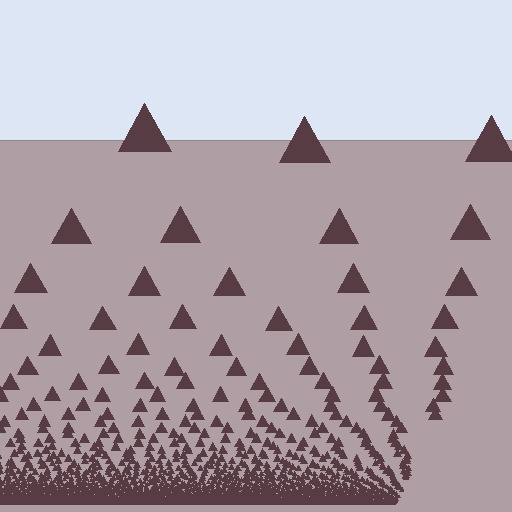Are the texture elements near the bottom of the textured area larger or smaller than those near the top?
Smaller. The gradient is inverted — elements near the bottom are smaller and denser.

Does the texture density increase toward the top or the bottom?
Density increases toward the bottom.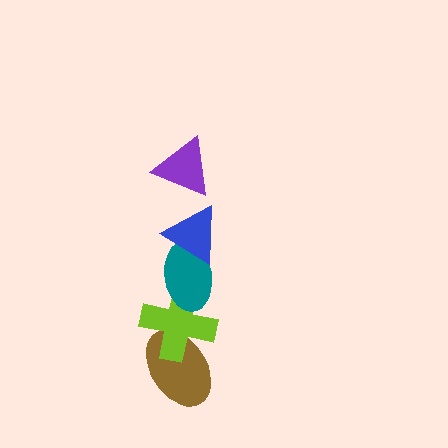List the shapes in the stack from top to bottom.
From top to bottom: the purple triangle, the blue triangle, the teal ellipse, the lime cross, the brown ellipse.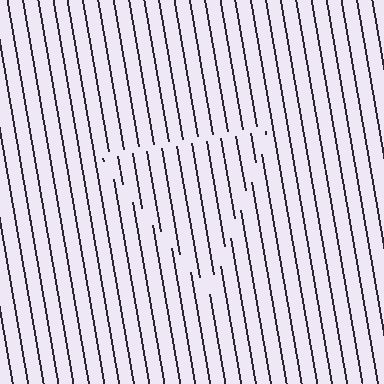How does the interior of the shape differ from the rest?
The interior of the shape contains the same grating, shifted by half a period — the contour is defined by the phase discontinuity where line-ends from the inner and outer gratings abut.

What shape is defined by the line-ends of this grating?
An illusory triangle. The interior of the shape contains the same grating, shifted by half a period — the contour is defined by the phase discontinuity where line-ends from the inner and outer gratings abut.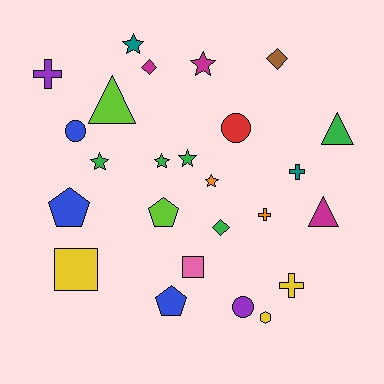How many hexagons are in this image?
There is 1 hexagon.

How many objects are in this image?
There are 25 objects.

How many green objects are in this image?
There are 5 green objects.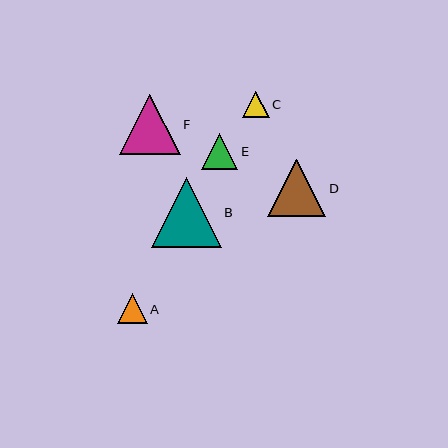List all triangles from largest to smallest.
From largest to smallest: B, F, D, E, A, C.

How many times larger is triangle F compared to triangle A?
Triangle F is approximately 2.1 times the size of triangle A.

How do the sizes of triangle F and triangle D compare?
Triangle F and triangle D are approximately the same size.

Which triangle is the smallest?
Triangle C is the smallest with a size of approximately 26 pixels.